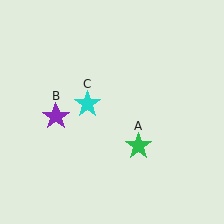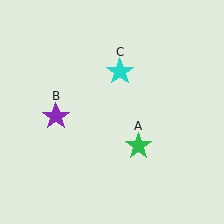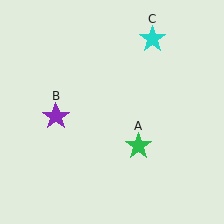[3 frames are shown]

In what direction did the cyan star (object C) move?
The cyan star (object C) moved up and to the right.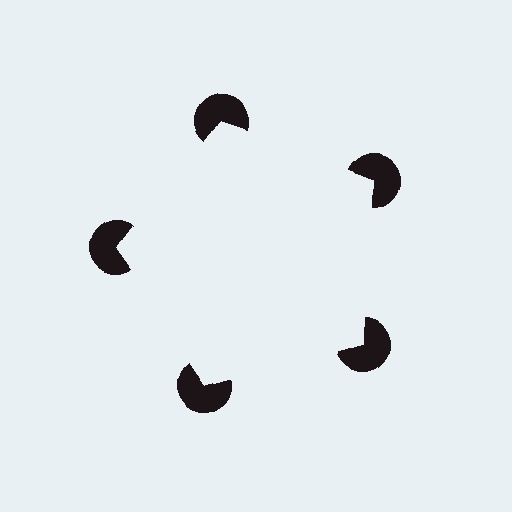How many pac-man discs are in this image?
There are 5 — one at each vertex of the illusory pentagon.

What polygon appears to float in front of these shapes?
An illusory pentagon — its edges are inferred from the aligned wedge cuts in the pac-man discs, not physically drawn.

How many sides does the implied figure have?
5 sides.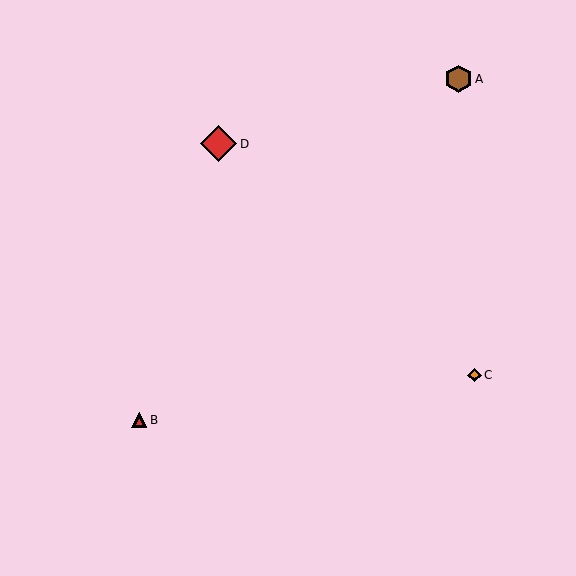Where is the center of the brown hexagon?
The center of the brown hexagon is at (458, 79).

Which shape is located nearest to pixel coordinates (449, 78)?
The brown hexagon (labeled A) at (458, 79) is nearest to that location.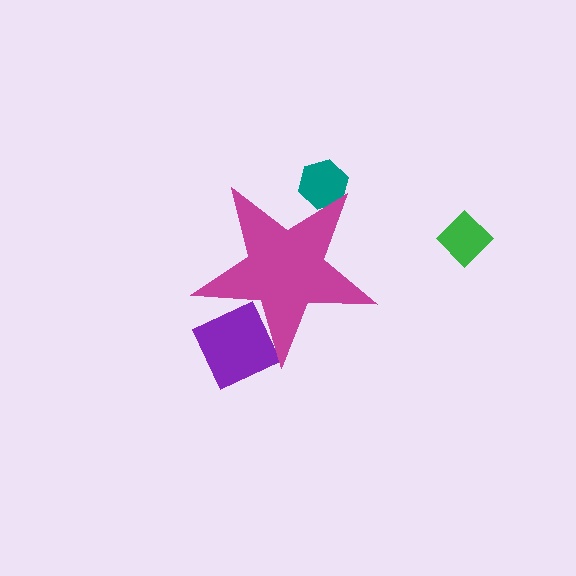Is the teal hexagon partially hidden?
Yes, the teal hexagon is partially hidden behind the magenta star.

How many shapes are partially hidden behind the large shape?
2 shapes are partially hidden.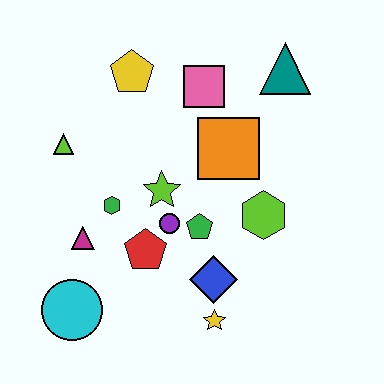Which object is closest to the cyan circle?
The magenta triangle is closest to the cyan circle.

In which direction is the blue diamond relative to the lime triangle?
The blue diamond is to the right of the lime triangle.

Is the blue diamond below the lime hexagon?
Yes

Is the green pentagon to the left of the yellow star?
Yes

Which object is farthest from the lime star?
The teal triangle is farthest from the lime star.